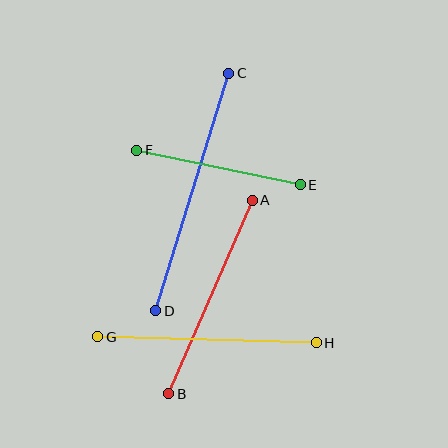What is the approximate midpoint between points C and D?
The midpoint is at approximately (192, 192) pixels.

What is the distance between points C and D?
The distance is approximately 249 pixels.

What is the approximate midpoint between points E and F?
The midpoint is at approximately (218, 167) pixels.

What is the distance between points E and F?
The distance is approximately 167 pixels.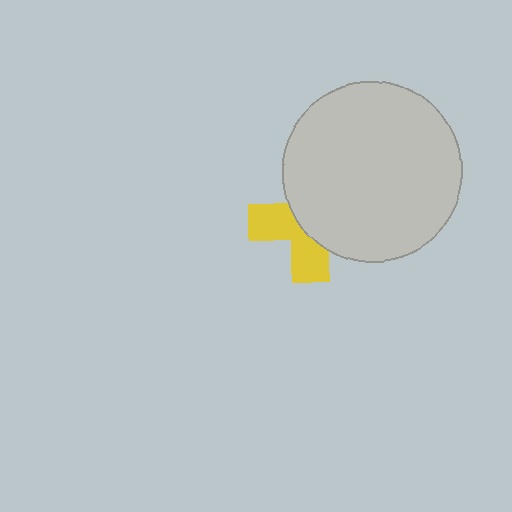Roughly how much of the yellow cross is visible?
A small part of it is visible (roughly 43%).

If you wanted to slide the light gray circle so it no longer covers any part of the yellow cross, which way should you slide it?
Slide it right — that is the most direct way to separate the two shapes.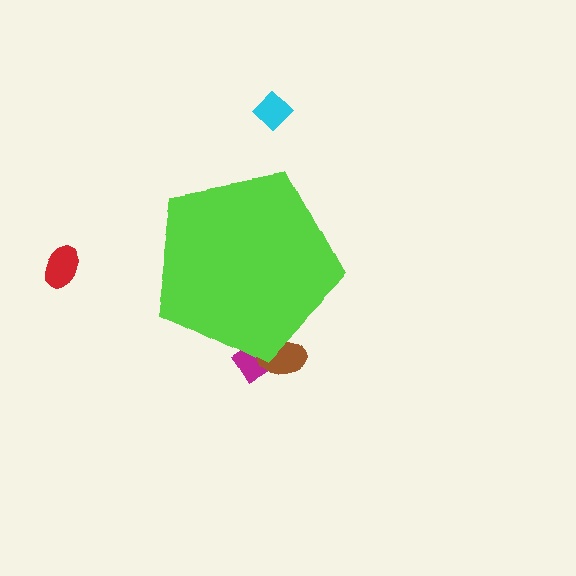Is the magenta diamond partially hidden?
Yes, the magenta diamond is partially hidden behind the lime pentagon.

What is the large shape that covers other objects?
A lime pentagon.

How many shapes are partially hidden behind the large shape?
2 shapes are partially hidden.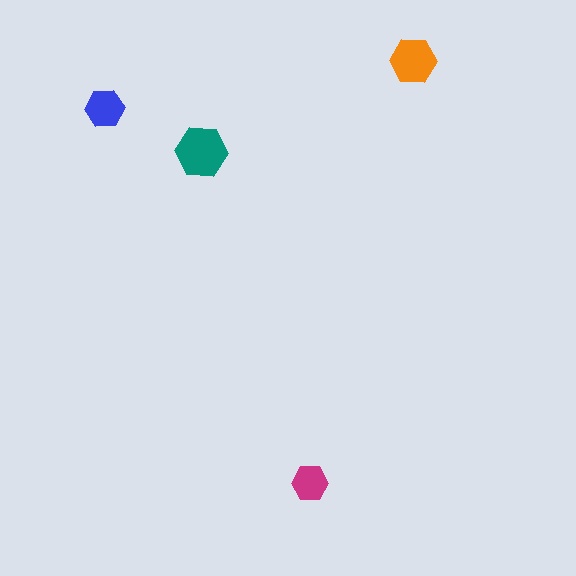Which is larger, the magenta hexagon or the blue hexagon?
The blue one.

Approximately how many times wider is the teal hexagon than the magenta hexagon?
About 1.5 times wider.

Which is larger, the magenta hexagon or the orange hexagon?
The orange one.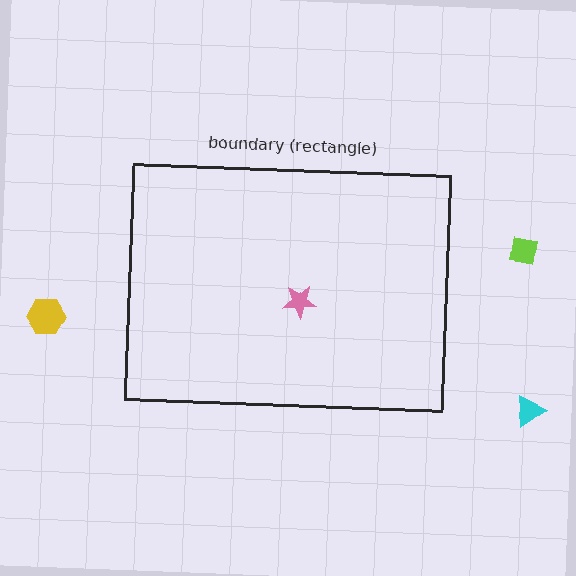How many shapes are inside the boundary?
1 inside, 3 outside.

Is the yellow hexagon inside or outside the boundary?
Outside.